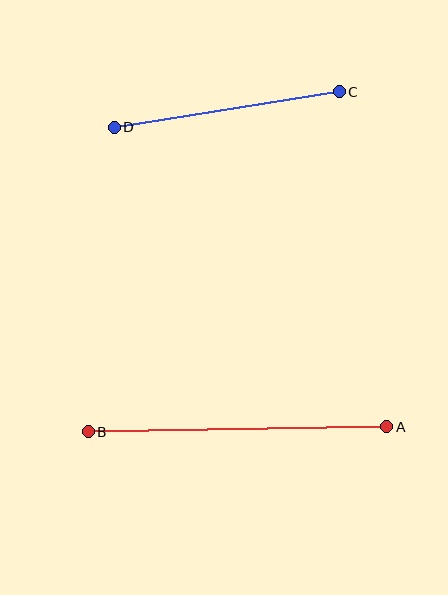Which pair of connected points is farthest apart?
Points A and B are farthest apart.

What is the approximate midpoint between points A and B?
The midpoint is at approximately (237, 429) pixels.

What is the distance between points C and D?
The distance is approximately 228 pixels.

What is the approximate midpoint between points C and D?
The midpoint is at approximately (227, 109) pixels.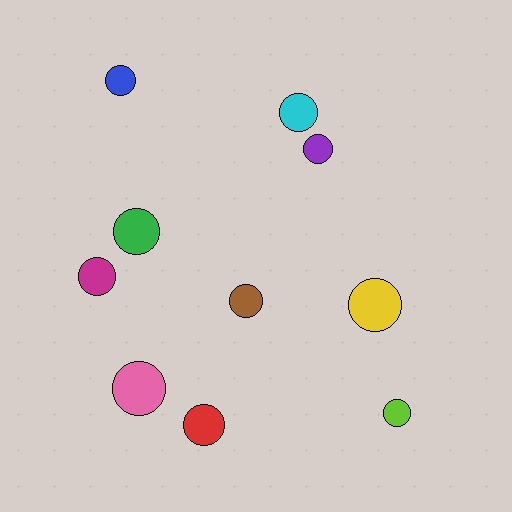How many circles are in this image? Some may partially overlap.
There are 10 circles.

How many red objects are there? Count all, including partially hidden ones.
There is 1 red object.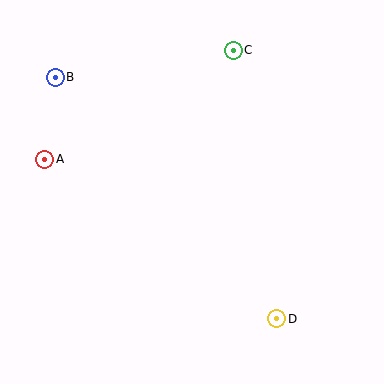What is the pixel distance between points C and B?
The distance between C and B is 180 pixels.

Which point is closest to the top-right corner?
Point C is closest to the top-right corner.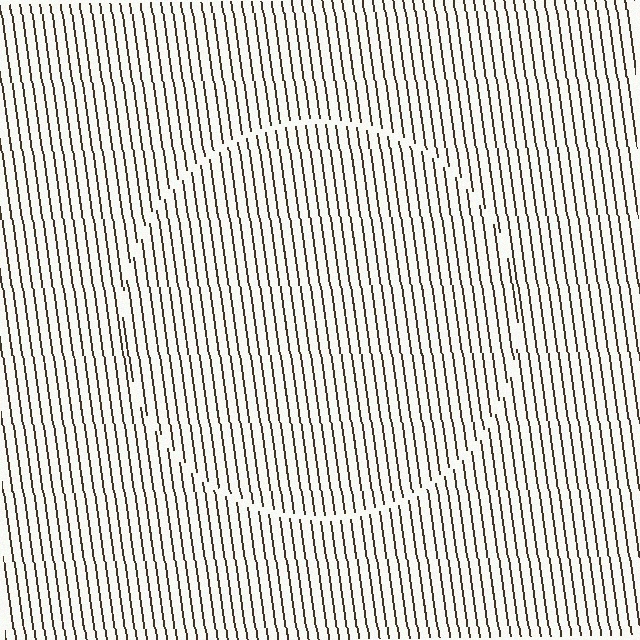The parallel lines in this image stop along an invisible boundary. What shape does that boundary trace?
An illusory circle. The interior of the shape contains the same grating, shifted by half a period — the contour is defined by the phase discontinuity where line-ends from the inner and outer gratings abut.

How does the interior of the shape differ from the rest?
The interior of the shape contains the same grating, shifted by half a period — the contour is defined by the phase discontinuity where line-ends from the inner and outer gratings abut.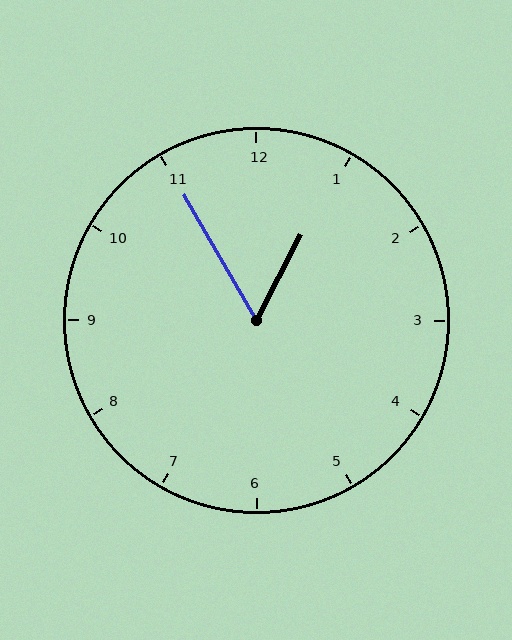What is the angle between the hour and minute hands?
Approximately 58 degrees.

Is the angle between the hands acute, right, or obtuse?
It is acute.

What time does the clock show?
12:55.